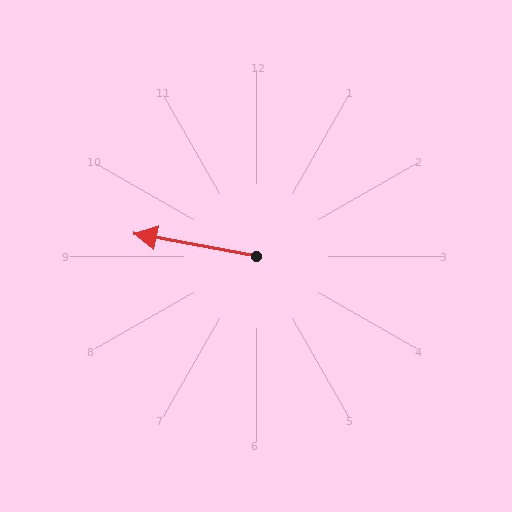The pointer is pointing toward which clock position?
Roughly 9 o'clock.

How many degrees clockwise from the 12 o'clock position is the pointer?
Approximately 280 degrees.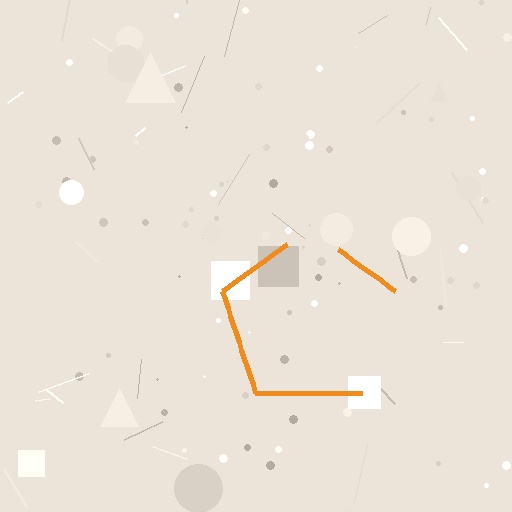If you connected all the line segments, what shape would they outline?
They would outline a pentagon.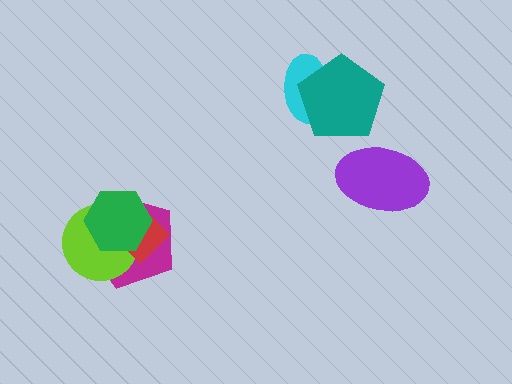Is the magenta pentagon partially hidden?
Yes, it is partially covered by another shape.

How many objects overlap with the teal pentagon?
1 object overlaps with the teal pentagon.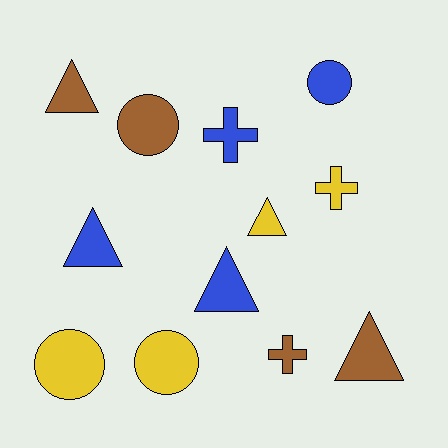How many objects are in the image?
There are 12 objects.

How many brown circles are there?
There is 1 brown circle.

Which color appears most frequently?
Blue, with 4 objects.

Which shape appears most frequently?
Triangle, with 5 objects.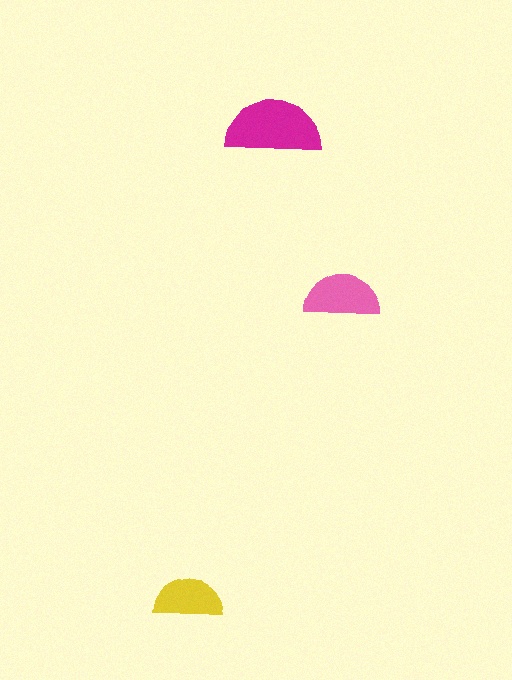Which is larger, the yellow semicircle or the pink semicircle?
The pink one.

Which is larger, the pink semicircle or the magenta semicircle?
The magenta one.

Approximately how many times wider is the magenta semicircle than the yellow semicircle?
About 1.5 times wider.